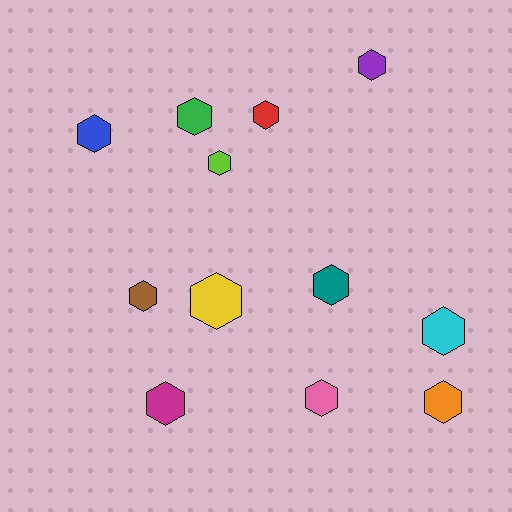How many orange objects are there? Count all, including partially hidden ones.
There is 1 orange object.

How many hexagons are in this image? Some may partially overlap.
There are 12 hexagons.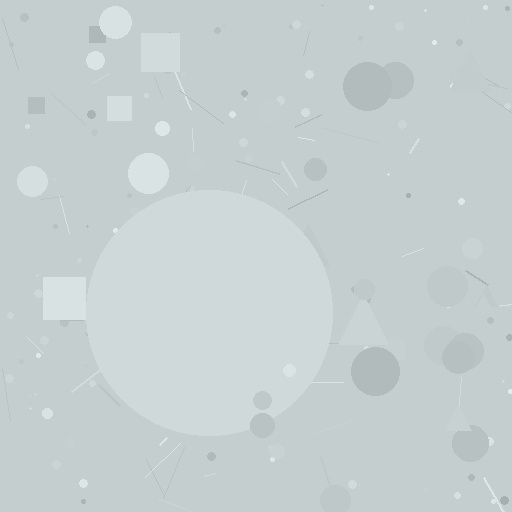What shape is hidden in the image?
A circle is hidden in the image.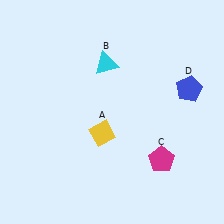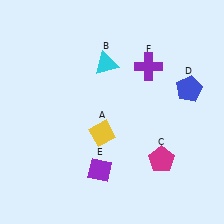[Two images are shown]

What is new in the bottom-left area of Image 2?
A purple diamond (E) was added in the bottom-left area of Image 2.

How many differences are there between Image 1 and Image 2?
There are 2 differences between the two images.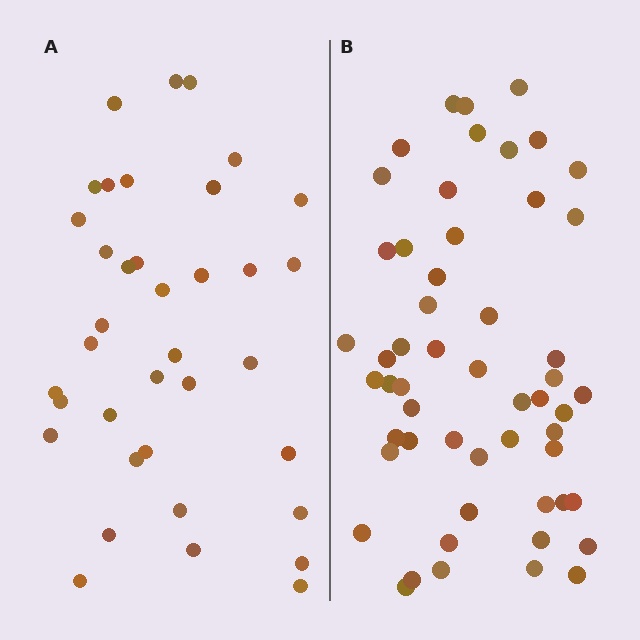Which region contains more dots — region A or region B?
Region B (the right region) has more dots.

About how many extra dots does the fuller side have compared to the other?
Region B has approximately 15 more dots than region A.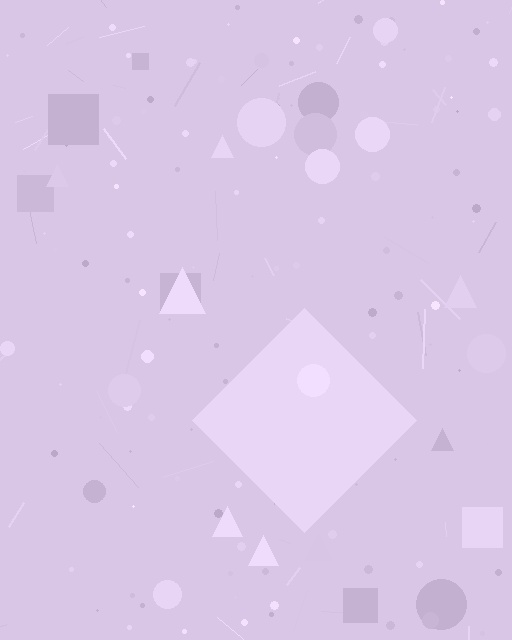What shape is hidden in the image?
A diamond is hidden in the image.